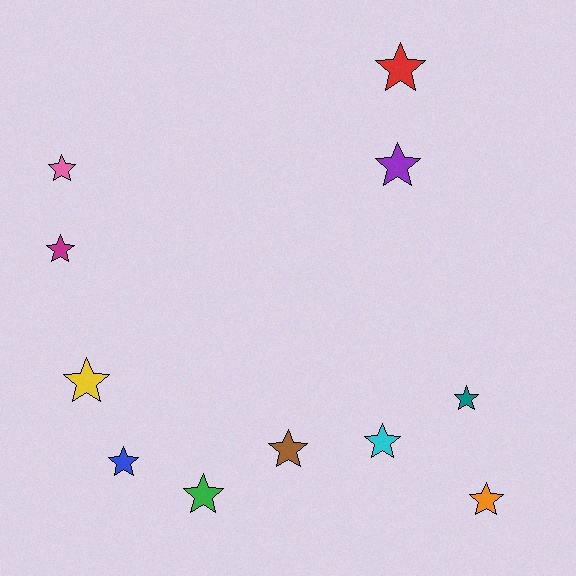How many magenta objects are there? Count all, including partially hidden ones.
There is 1 magenta object.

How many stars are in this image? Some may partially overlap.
There are 11 stars.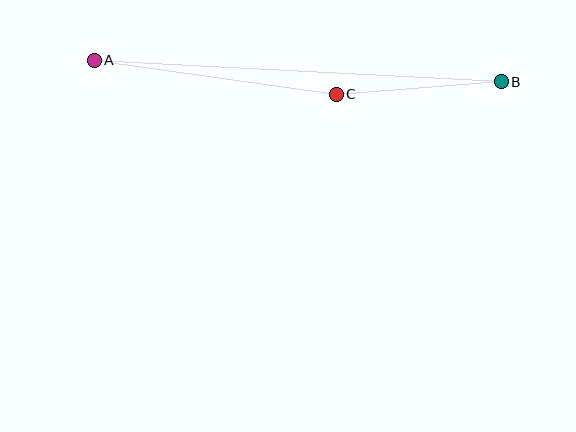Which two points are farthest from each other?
Points A and B are farthest from each other.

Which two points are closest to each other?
Points B and C are closest to each other.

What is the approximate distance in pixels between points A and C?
The distance between A and C is approximately 245 pixels.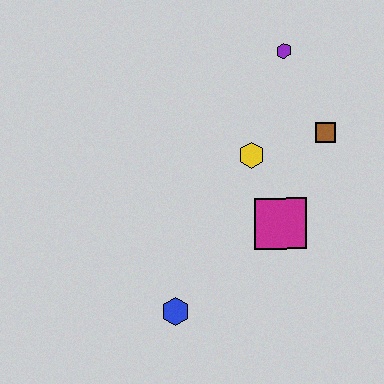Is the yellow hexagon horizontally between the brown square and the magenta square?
No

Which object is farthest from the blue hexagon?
The purple hexagon is farthest from the blue hexagon.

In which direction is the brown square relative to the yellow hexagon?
The brown square is to the right of the yellow hexagon.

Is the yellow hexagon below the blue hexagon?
No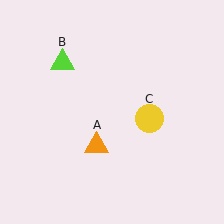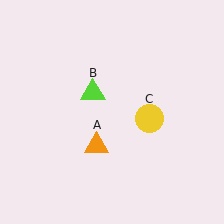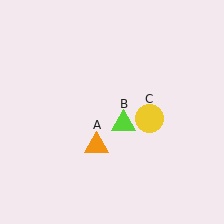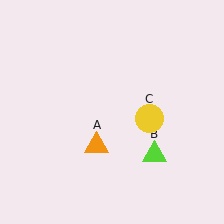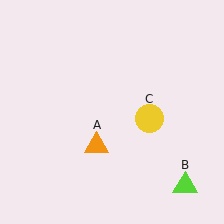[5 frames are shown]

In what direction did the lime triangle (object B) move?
The lime triangle (object B) moved down and to the right.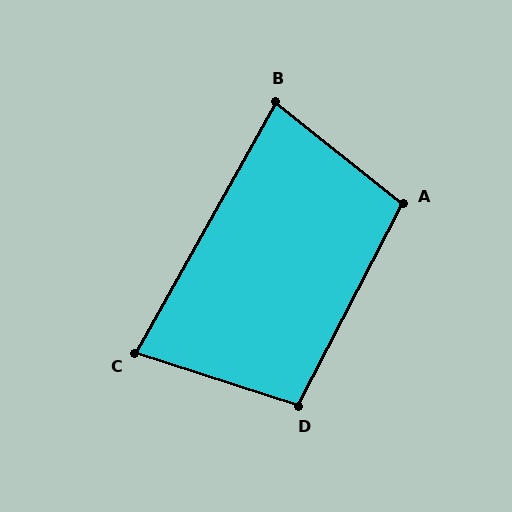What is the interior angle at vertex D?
Approximately 100 degrees (obtuse).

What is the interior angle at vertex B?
Approximately 80 degrees (acute).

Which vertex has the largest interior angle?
A, at approximately 101 degrees.